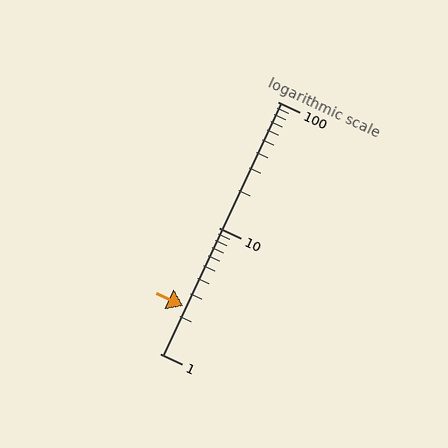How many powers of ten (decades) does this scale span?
The scale spans 2 decades, from 1 to 100.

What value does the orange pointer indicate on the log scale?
The pointer indicates approximately 2.4.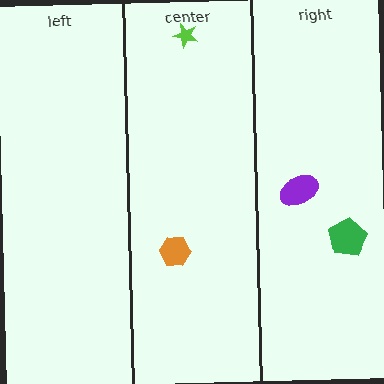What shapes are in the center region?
The lime star, the orange hexagon.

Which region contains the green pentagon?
The right region.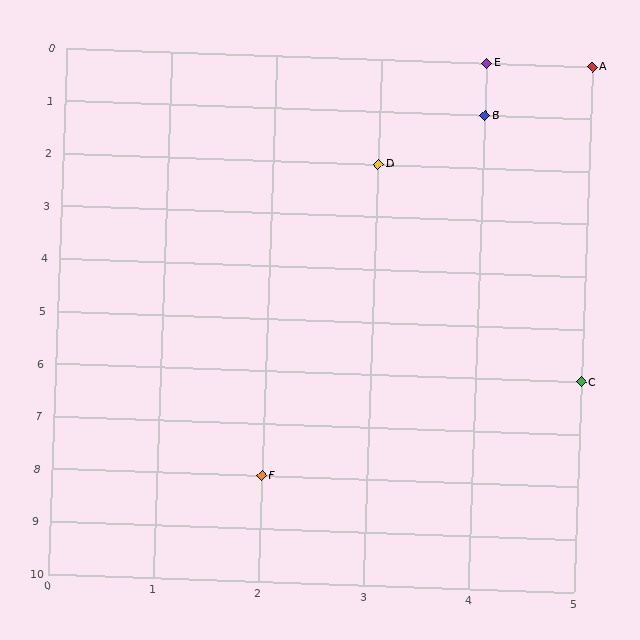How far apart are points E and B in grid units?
Points E and B are 1 row apart.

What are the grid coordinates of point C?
Point C is at grid coordinates (5, 6).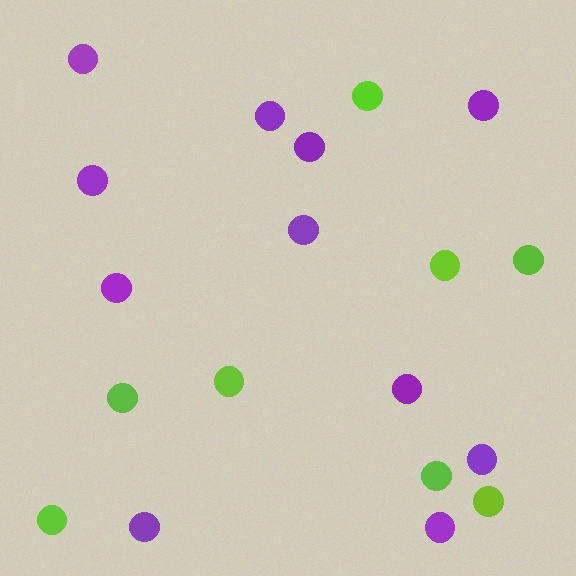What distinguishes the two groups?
There are 2 groups: one group of lime circles (8) and one group of purple circles (11).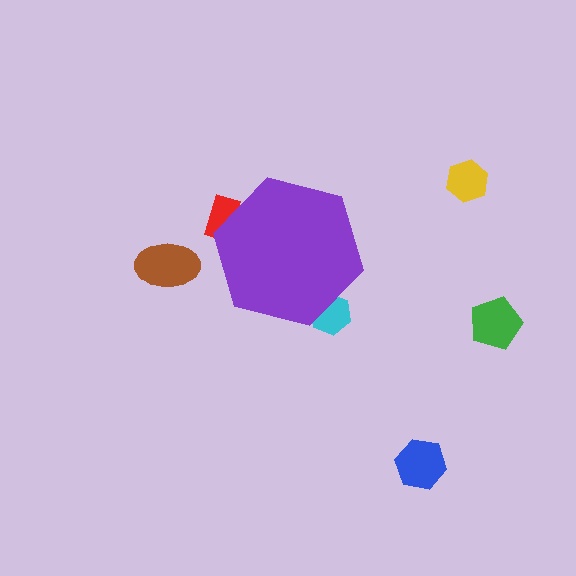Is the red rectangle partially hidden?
Yes, the red rectangle is partially hidden behind the purple hexagon.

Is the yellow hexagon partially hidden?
No, the yellow hexagon is fully visible.